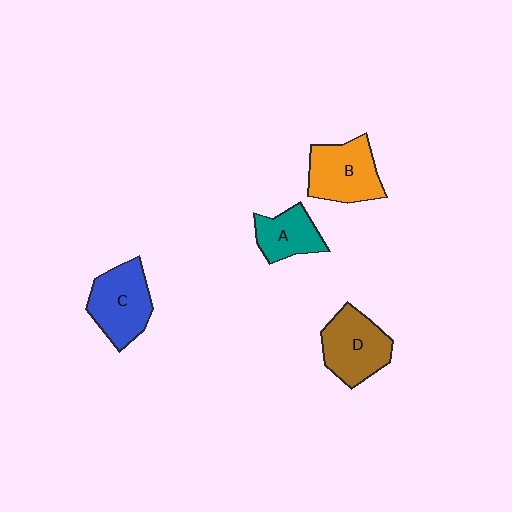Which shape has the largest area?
Shape C (blue).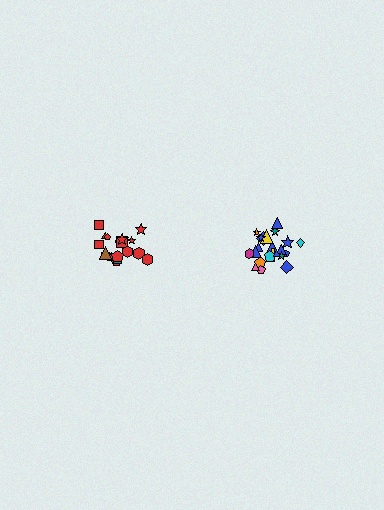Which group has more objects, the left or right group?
The right group.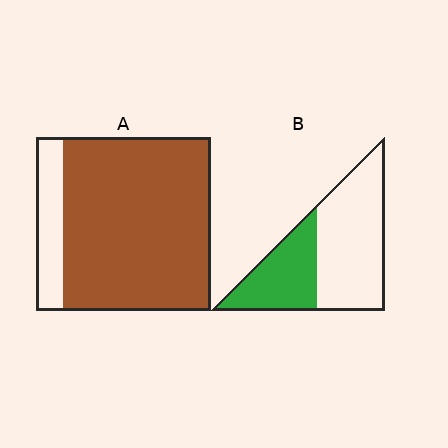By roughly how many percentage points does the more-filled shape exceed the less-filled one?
By roughly 45 percentage points (A over B).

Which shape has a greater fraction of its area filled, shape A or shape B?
Shape A.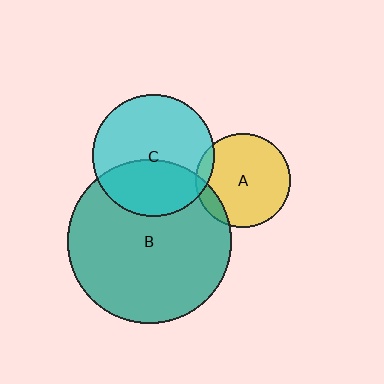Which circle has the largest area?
Circle B (teal).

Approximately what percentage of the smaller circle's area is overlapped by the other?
Approximately 40%.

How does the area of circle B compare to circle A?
Approximately 3.0 times.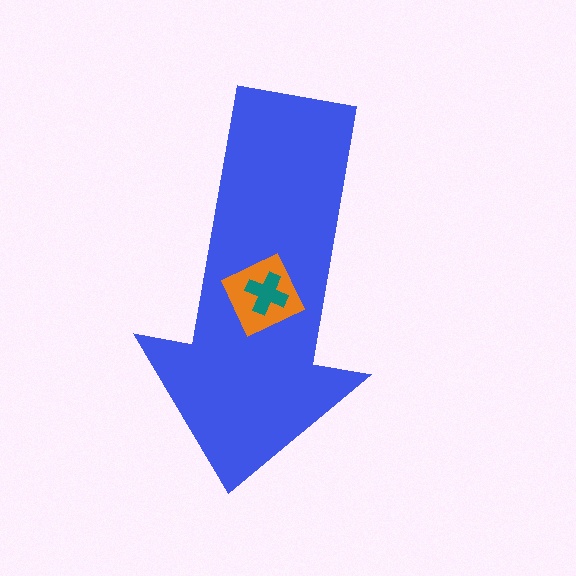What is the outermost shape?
The blue arrow.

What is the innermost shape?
The teal cross.